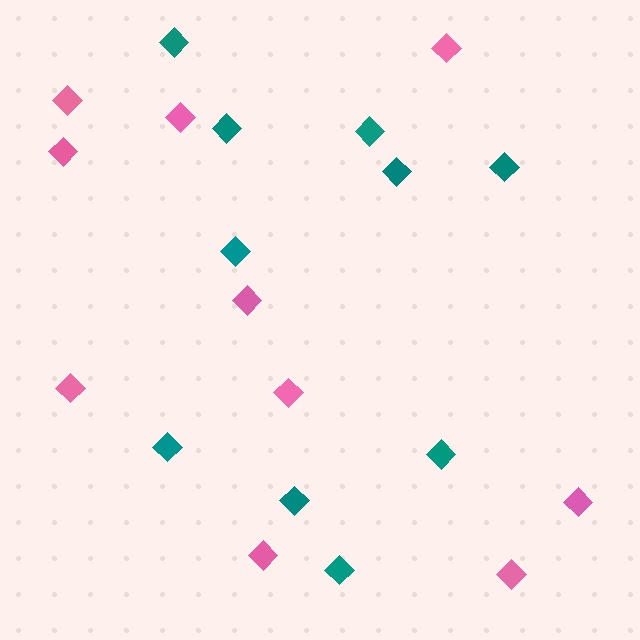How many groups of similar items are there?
There are 2 groups: one group of teal diamonds (10) and one group of pink diamonds (10).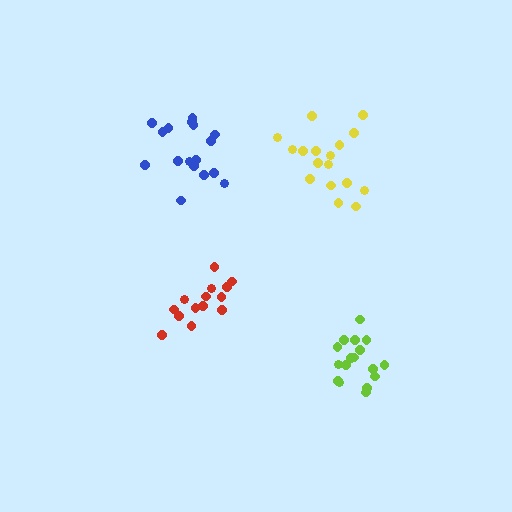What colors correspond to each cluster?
The clusters are colored: yellow, blue, red, lime.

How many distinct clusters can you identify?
There are 4 distinct clusters.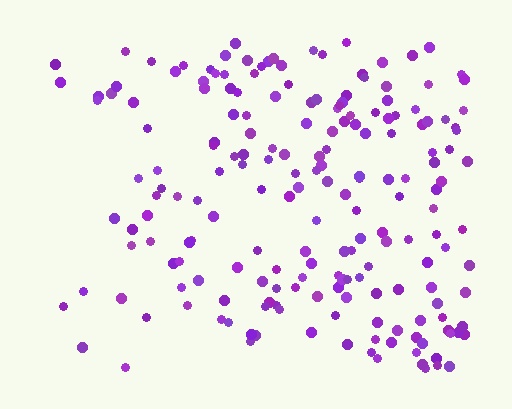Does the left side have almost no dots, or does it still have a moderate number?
Still a moderate number, just noticeably fewer than the right.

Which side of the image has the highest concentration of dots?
The right.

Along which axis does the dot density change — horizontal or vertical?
Horizontal.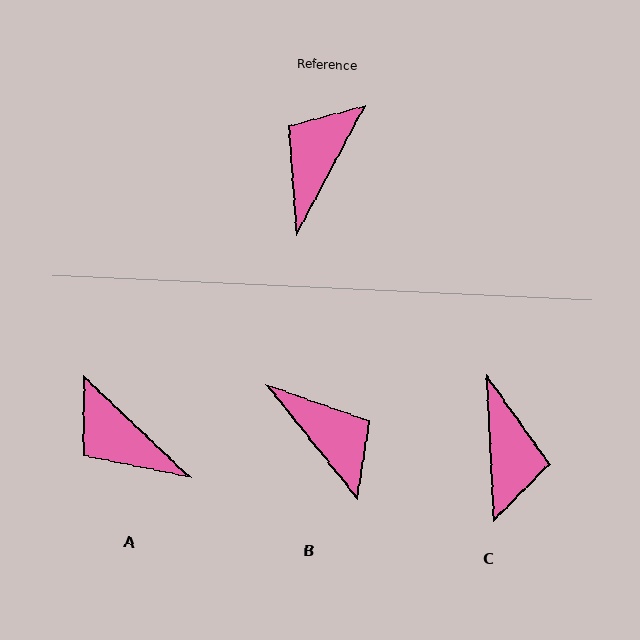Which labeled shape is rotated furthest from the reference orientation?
C, about 149 degrees away.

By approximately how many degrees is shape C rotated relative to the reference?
Approximately 149 degrees clockwise.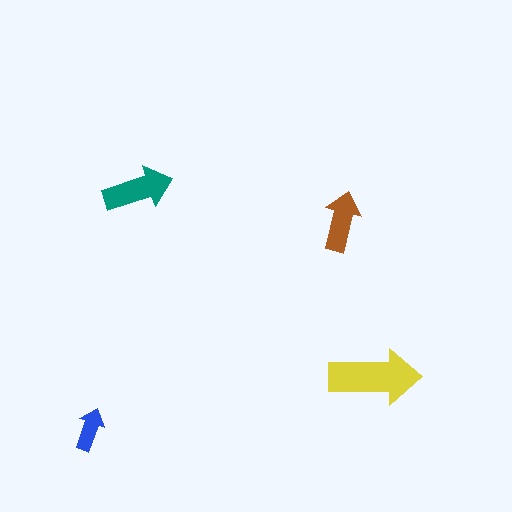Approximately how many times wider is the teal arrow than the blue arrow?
About 1.5 times wider.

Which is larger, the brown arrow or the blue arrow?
The brown one.